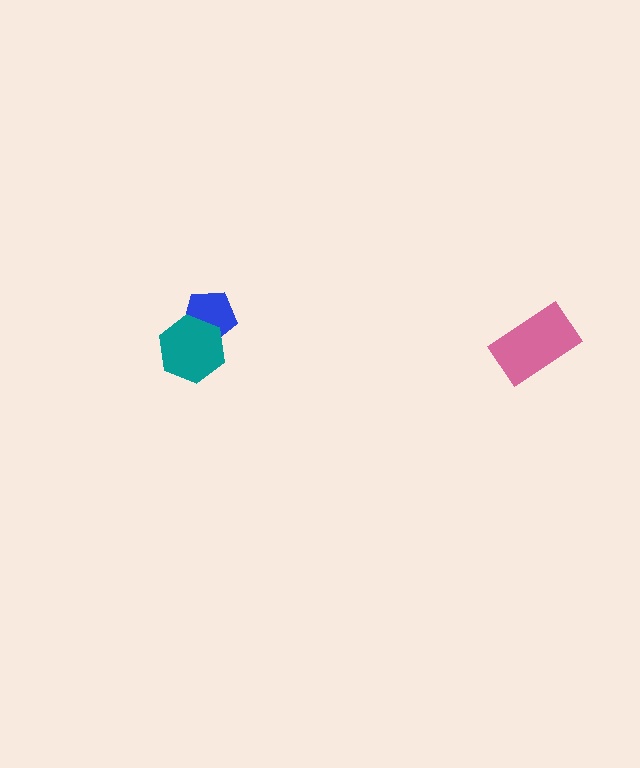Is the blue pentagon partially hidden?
Yes, it is partially covered by another shape.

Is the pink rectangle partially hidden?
No, no other shape covers it.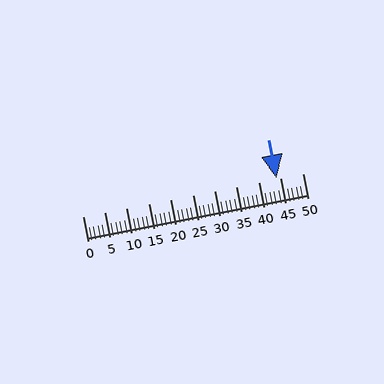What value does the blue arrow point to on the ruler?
The blue arrow points to approximately 44.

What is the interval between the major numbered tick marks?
The major tick marks are spaced 5 units apart.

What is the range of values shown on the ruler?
The ruler shows values from 0 to 50.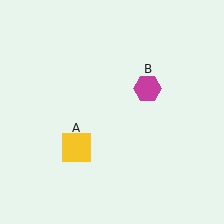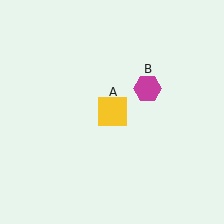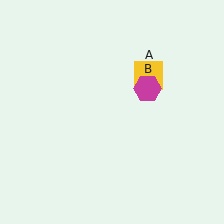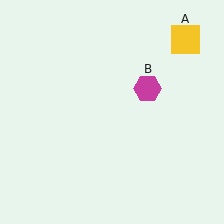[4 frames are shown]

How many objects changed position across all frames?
1 object changed position: yellow square (object A).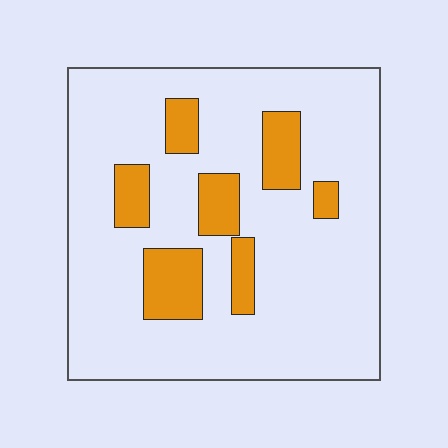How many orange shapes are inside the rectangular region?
7.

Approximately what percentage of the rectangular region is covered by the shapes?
Approximately 15%.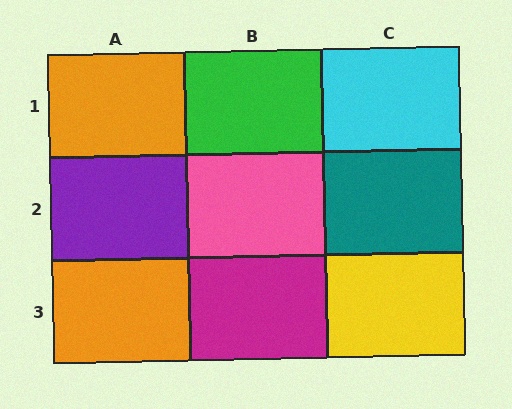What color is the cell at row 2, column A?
Purple.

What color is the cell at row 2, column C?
Teal.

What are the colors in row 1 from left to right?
Orange, green, cyan.